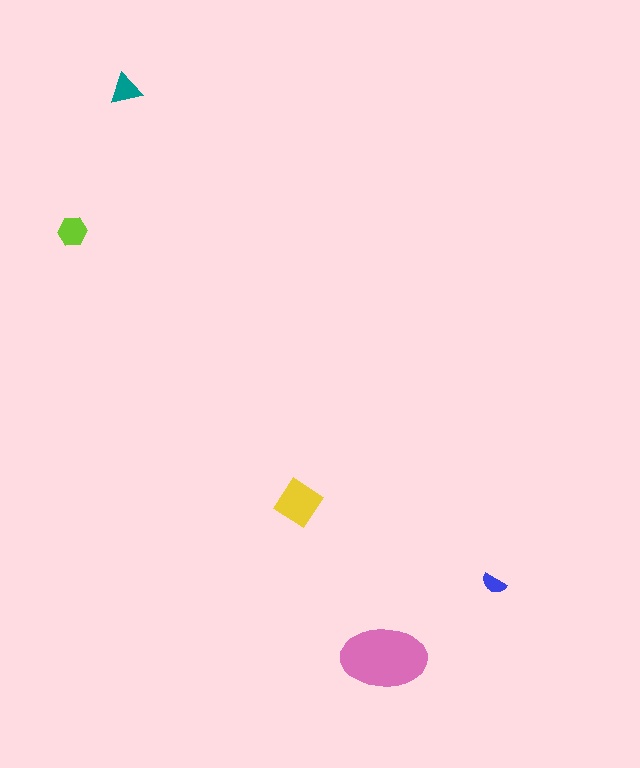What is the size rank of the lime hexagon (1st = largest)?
3rd.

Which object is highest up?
The teal triangle is topmost.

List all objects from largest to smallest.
The pink ellipse, the yellow diamond, the lime hexagon, the teal triangle, the blue semicircle.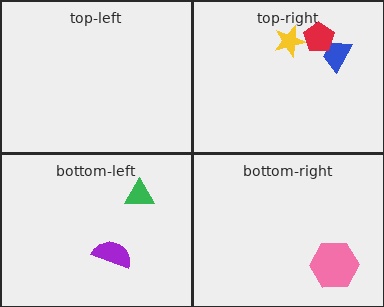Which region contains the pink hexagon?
The bottom-right region.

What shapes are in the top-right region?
The blue trapezoid, the yellow star, the red pentagon.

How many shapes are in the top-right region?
3.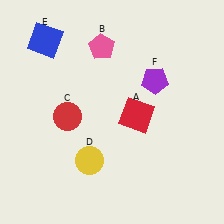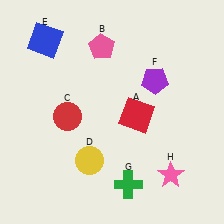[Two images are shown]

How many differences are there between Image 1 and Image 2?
There are 2 differences between the two images.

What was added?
A green cross (G), a pink star (H) were added in Image 2.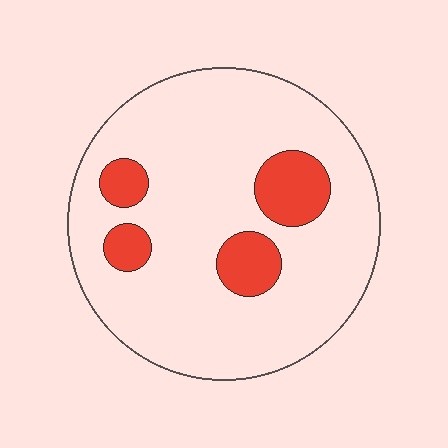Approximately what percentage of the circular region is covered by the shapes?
Approximately 15%.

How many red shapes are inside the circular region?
4.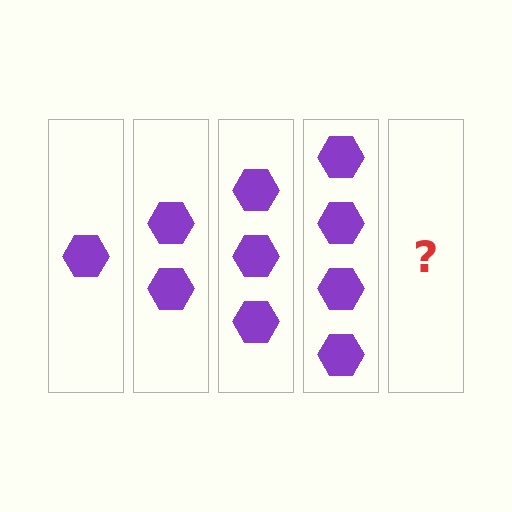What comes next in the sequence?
The next element should be 5 hexagons.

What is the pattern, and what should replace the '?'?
The pattern is that each step adds one more hexagon. The '?' should be 5 hexagons.